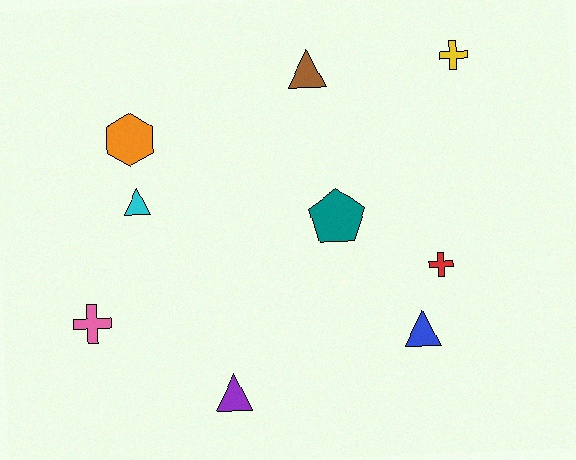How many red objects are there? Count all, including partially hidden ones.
There is 1 red object.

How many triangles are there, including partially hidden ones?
There are 4 triangles.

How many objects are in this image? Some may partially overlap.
There are 9 objects.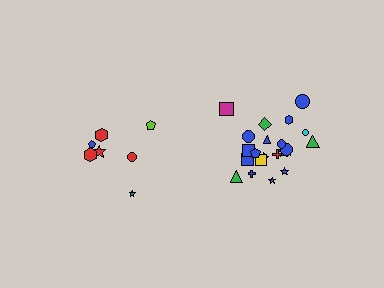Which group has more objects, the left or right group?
The right group.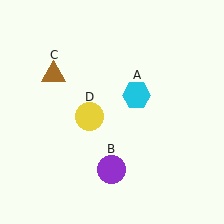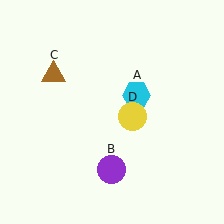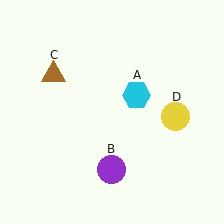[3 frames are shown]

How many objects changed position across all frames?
1 object changed position: yellow circle (object D).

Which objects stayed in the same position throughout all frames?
Cyan hexagon (object A) and purple circle (object B) and brown triangle (object C) remained stationary.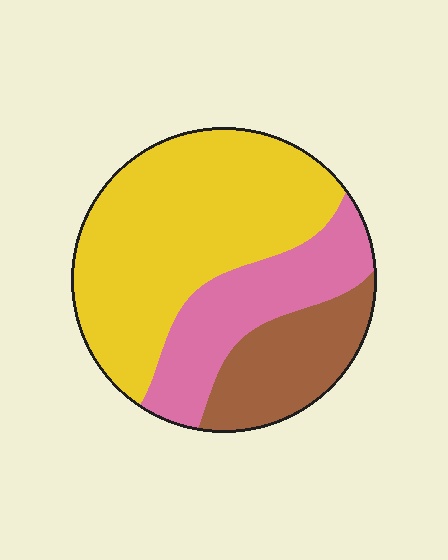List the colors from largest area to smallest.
From largest to smallest: yellow, pink, brown.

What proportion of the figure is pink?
Pink takes up about one quarter (1/4) of the figure.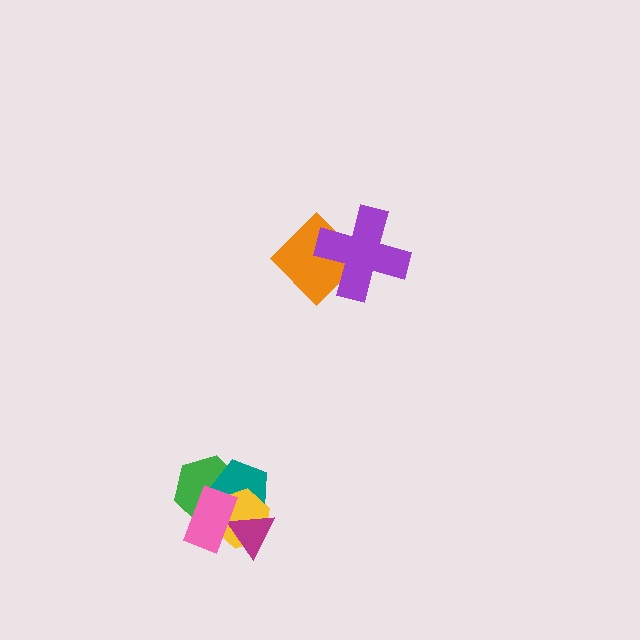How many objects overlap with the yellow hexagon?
4 objects overlap with the yellow hexagon.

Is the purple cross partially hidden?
No, no other shape covers it.